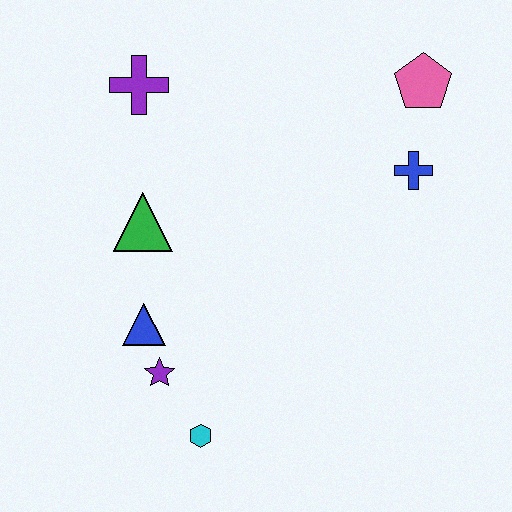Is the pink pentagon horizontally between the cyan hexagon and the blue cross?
No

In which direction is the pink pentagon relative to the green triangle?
The pink pentagon is to the right of the green triangle.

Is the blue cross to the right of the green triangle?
Yes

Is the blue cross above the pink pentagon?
No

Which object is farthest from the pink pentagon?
The cyan hexagon is farthest from the pink pentagon.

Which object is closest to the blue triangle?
The purple star is closest to the blue triangle.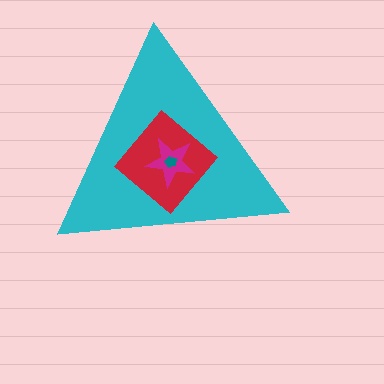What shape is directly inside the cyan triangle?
The red diamond.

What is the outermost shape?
The cyan triangle.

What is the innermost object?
The teal pentagon.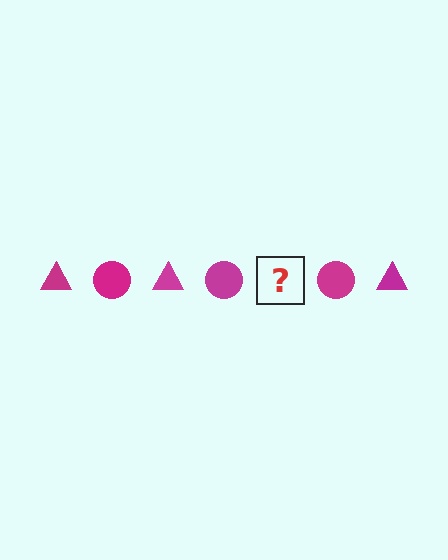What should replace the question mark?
The question mark should be replaced with a magenta triangle.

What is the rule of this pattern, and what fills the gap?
The rule is that the pattern cycles through triangle, circle shapes in magenta. The gap should be filled with a magenta triangle.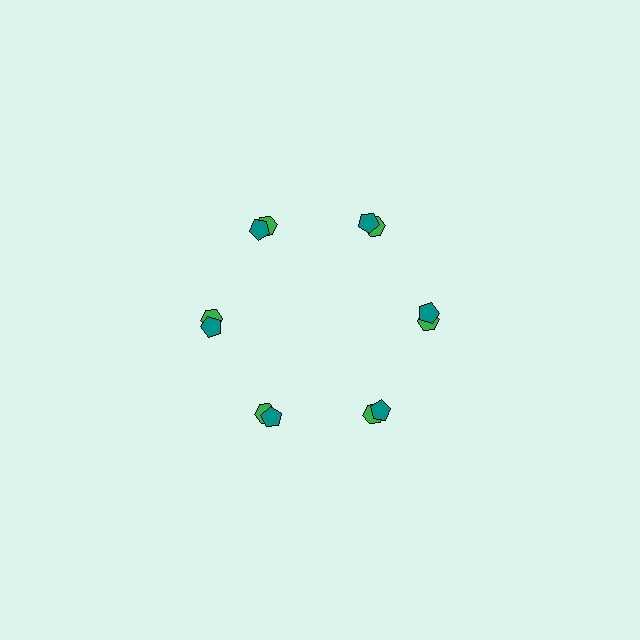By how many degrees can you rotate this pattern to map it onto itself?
The pattern maps onto itself every 60 degrees of rotation.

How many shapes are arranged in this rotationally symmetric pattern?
There are 12 shapes, arranged in 6 groups of 2.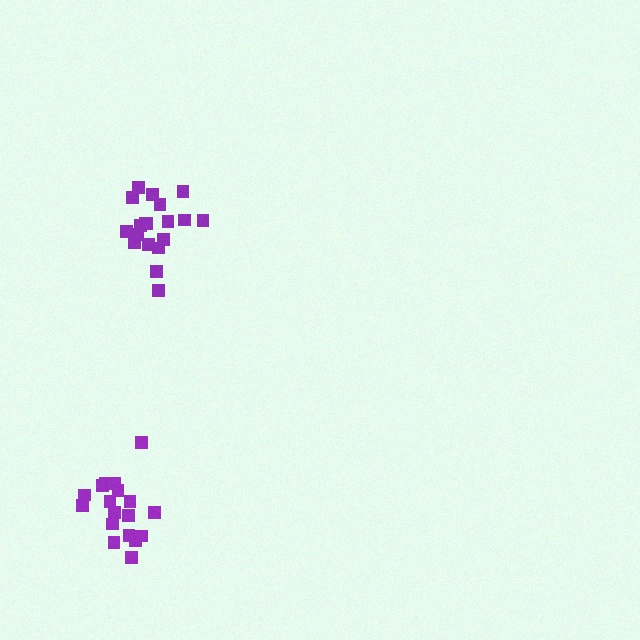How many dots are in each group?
Group 1: 19 dots, Group 2: 18 dots (37 total).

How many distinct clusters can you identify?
There are 2 distinct clusters.